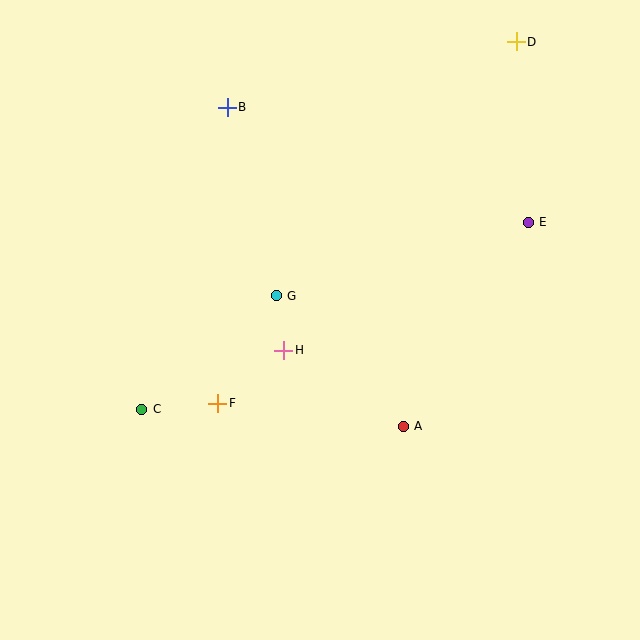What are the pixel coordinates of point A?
Point A is at (403, 426).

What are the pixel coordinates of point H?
Point H is at (284, 350).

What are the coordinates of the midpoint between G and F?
The midpoint between G and F is at (247, 350).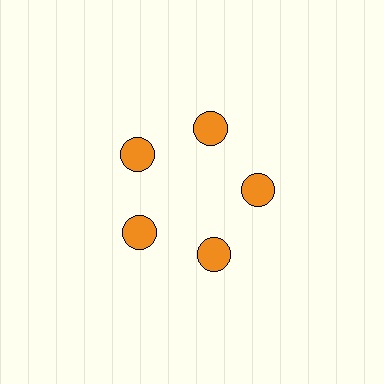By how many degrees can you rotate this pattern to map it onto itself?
The pattern maps onto itself every 72 degrees of rotation.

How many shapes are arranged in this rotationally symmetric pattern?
There are 5 shapes, arranged in 5 groups of 1.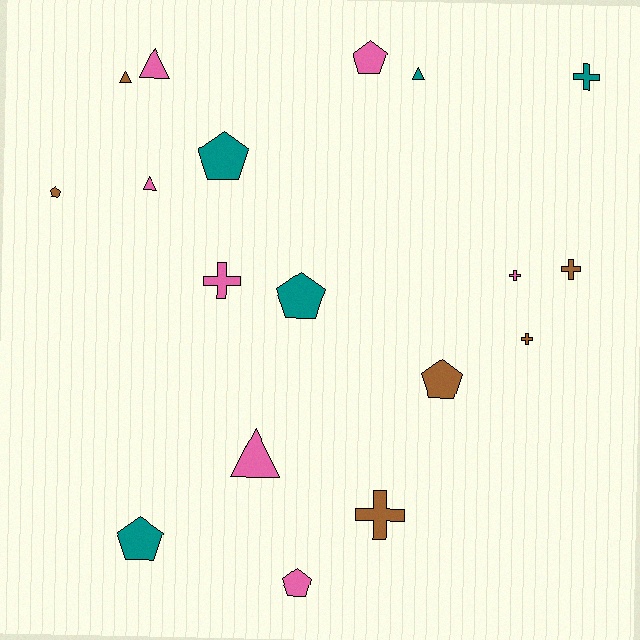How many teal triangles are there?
There is 1 teal triangle.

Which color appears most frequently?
Pink, with 7 objects.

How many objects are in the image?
There are 18 objects.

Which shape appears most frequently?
Pentagon, with 7 objects.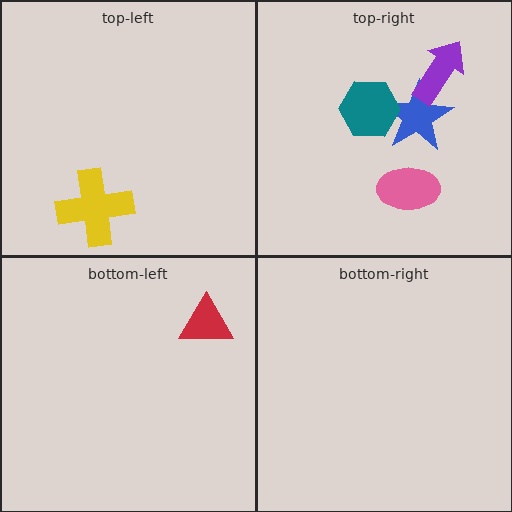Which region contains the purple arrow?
The top-right region.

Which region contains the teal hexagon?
The top-right region.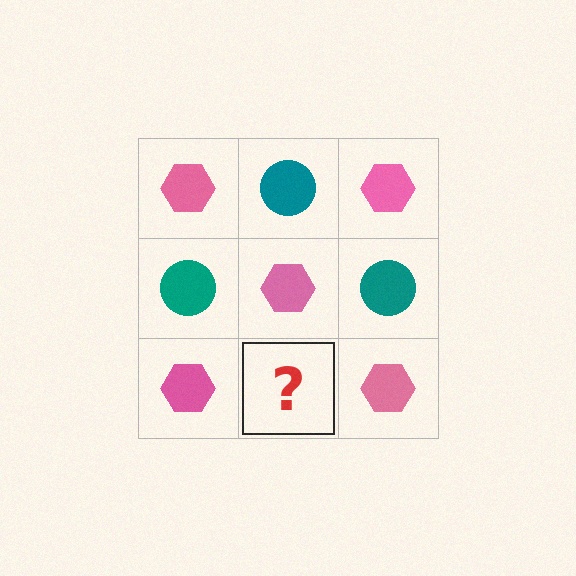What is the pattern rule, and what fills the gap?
The rule is that it alternates pink hexagon and teal circle in a checkerboard pattern. The gap should be filled with a teal circle.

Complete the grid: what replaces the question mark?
The question mark should be replaced with a teal circle.